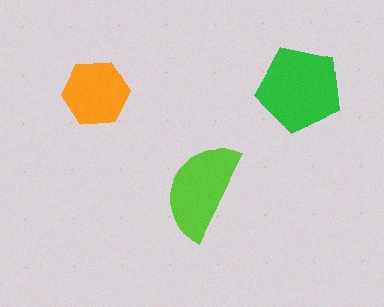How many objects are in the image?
There are 3 objects in the image.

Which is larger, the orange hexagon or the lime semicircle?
The lime semicircle.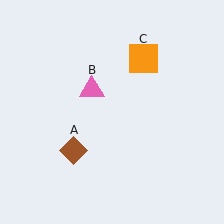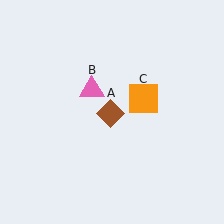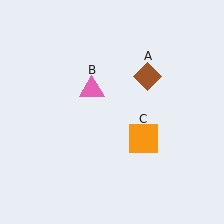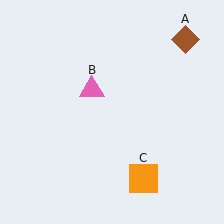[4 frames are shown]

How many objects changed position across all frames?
2 objects changed position: brown diamond (object A), orange square (object C).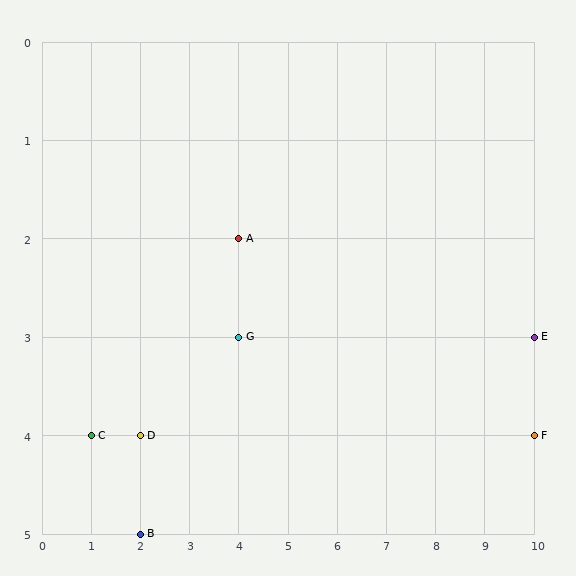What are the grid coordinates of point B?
Point B is at grid coordinates (2, 5).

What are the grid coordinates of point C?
Point C is at grid coordinates (1, 4).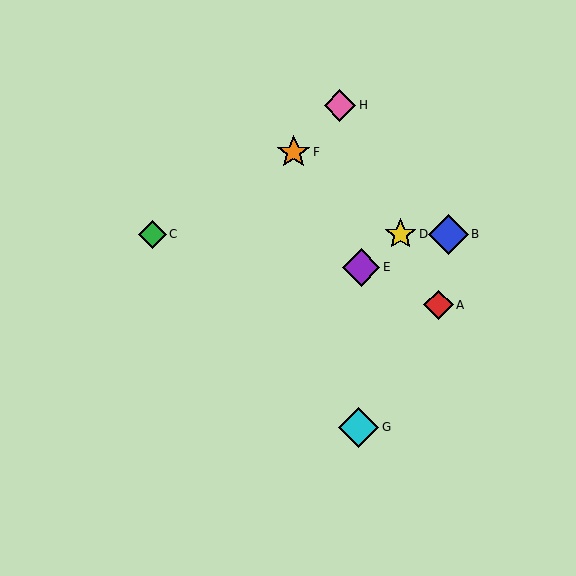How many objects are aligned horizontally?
3 objects (B, C, D) are aligned horizontally.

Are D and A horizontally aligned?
No, D is at y≈234 and A is at y≈305.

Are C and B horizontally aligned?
Yes, both are at y≈234.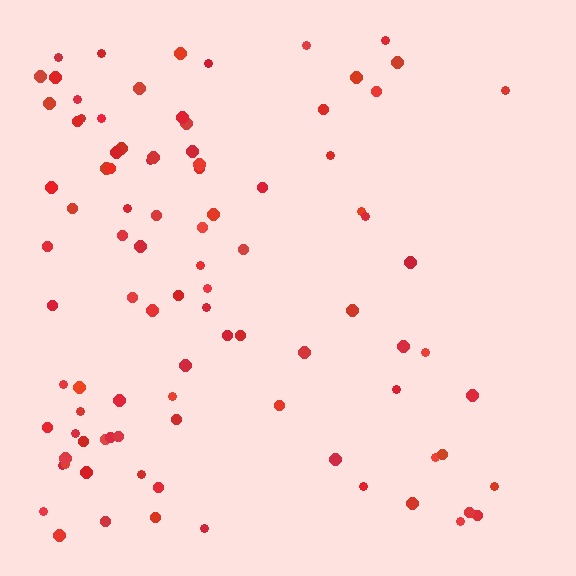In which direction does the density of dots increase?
From right to left, with the left side densest.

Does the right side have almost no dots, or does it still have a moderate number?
Still a moderate number, just noticeably fewer than the left.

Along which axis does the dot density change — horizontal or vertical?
Horizontal.